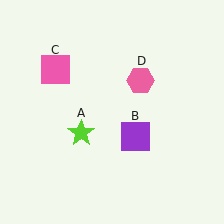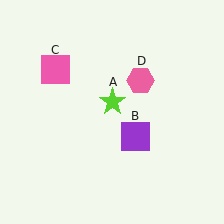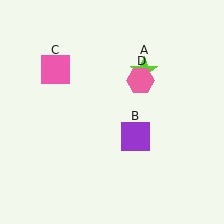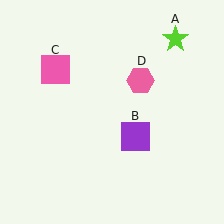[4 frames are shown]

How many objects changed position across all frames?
1 object changed position: lime star (object A).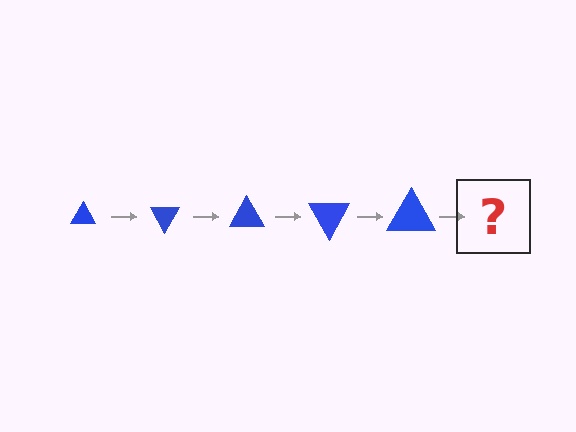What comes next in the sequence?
The next element should be a triangle, larger than the previous one and rotated 300 degrees from the start.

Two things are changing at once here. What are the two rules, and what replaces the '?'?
The two rules are that the triangle grows larger each step and it rotates 60 degrees each step. The '?' should be a triangle, larger than the previous one and rotated 300 degrees from the start.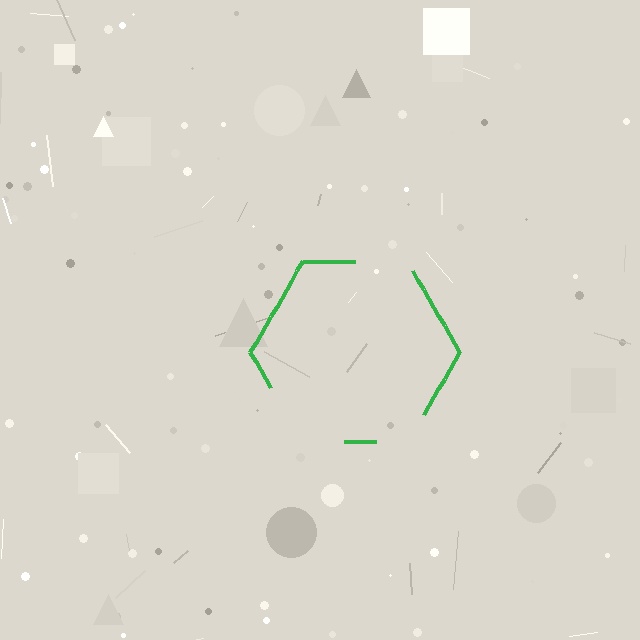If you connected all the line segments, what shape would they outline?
They would outline a hexagon.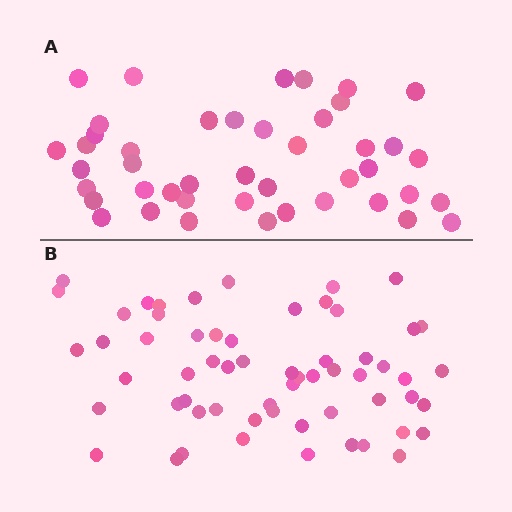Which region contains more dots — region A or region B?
Region B (the bottom region) has more dots.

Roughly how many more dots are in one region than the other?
Region B has approximately 15 more dots than region A.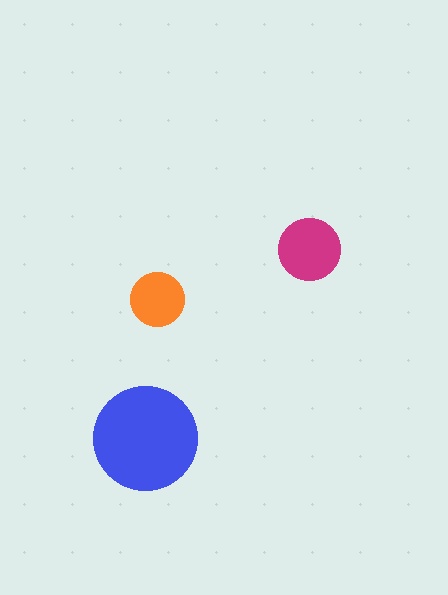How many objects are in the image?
There are 3 objects in the image.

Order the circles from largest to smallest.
the blue one, the magenta one, the orange one.